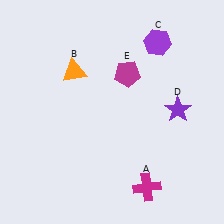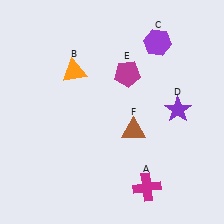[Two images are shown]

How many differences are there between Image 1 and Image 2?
There is 1 difference between the two images.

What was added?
A brown triangle (F) was added in Image 2.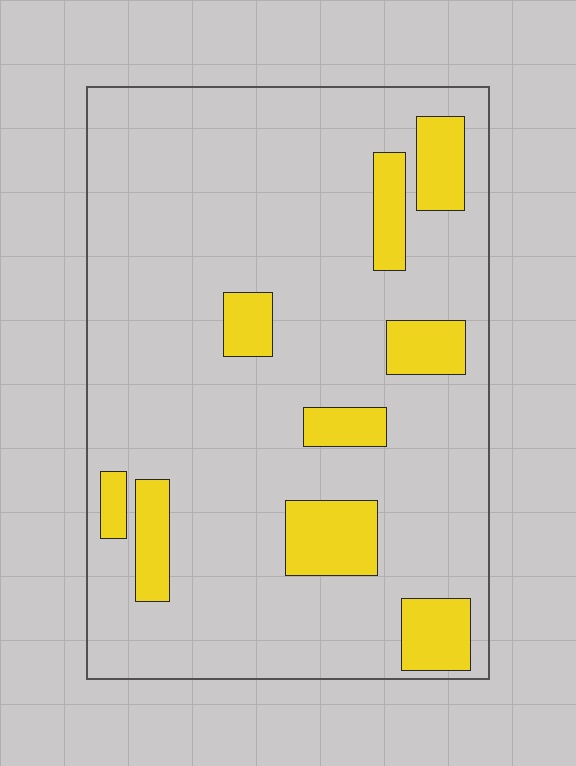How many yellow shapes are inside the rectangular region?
9.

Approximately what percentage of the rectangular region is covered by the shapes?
Approximately 15%.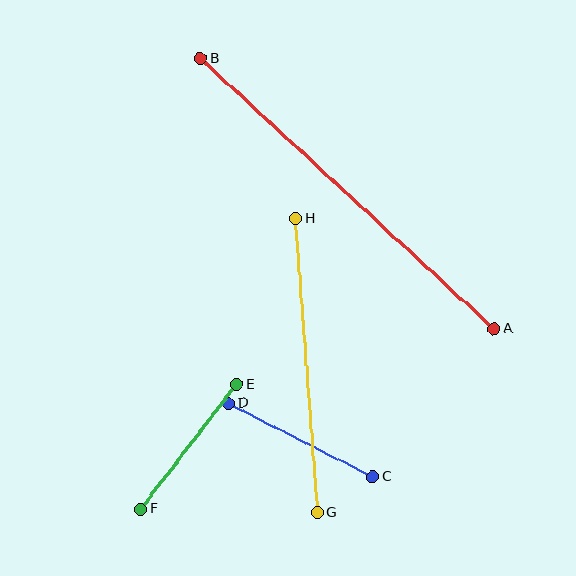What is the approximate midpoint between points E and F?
The midpoint is at approximately (189, 447) pixels.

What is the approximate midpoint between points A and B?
The midpoint is at approximately (347, 194) pixels.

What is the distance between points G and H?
The distance is approximately 295 pixels.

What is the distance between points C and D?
The distance is approximately 162 pixels.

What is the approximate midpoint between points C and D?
The midpoint is at approximately (301, 440) pixels.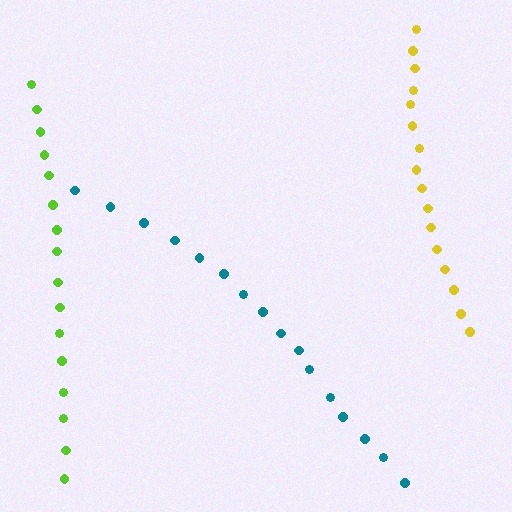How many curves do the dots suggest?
There are 3 distinct paths.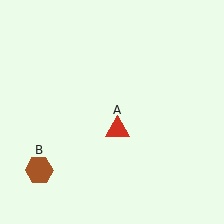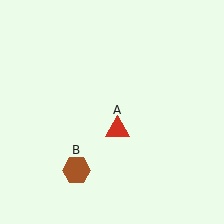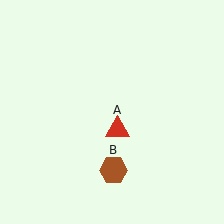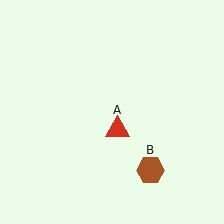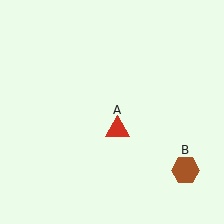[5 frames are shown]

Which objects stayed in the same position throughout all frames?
Red triangle (object A) remained stationary.